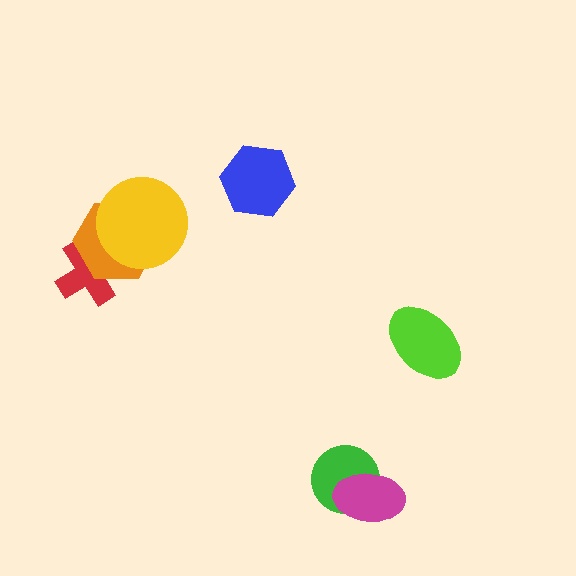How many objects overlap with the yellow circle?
1 object overlaps with the yellow circle.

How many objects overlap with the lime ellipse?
0 objects overlap with the lime ellipse.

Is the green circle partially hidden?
Yes, it is partially covered by another shape.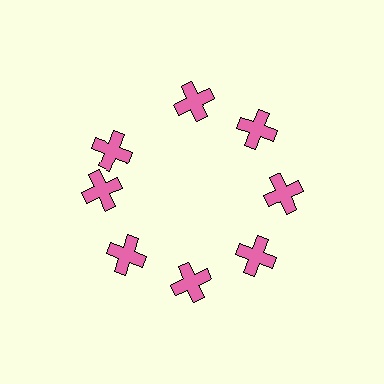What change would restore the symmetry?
The symmetry would be restored by rotating it back into even spacing with its neighbors so that all 8 crosses sit at equal angles and equal distance from the center.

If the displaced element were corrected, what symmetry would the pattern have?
It would have 8-fold rotational symmetry — the pattern would map onto itself every 45 degrees.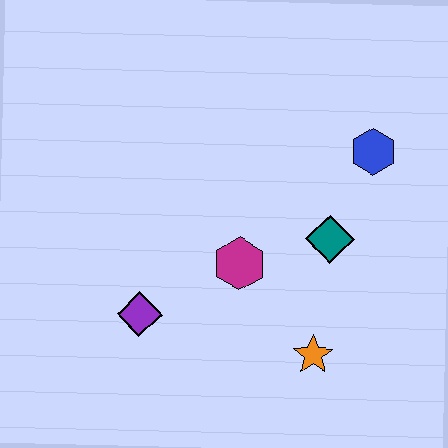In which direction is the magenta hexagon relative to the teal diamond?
The magenta hexagon is to the left of the teal diamond.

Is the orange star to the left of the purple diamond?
No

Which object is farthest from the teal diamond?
The purple diamond is farthest from the teal diamond.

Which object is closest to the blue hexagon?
The teal diamond is closest to the blue hexagon.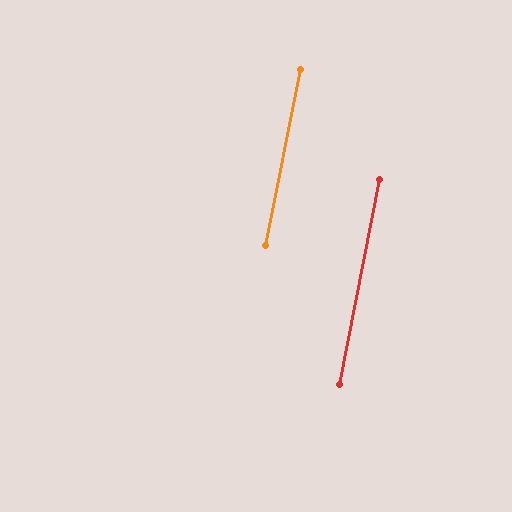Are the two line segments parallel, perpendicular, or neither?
Parallel — their directions differ by only 0.0°.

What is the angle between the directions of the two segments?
Approximately 0 degrees.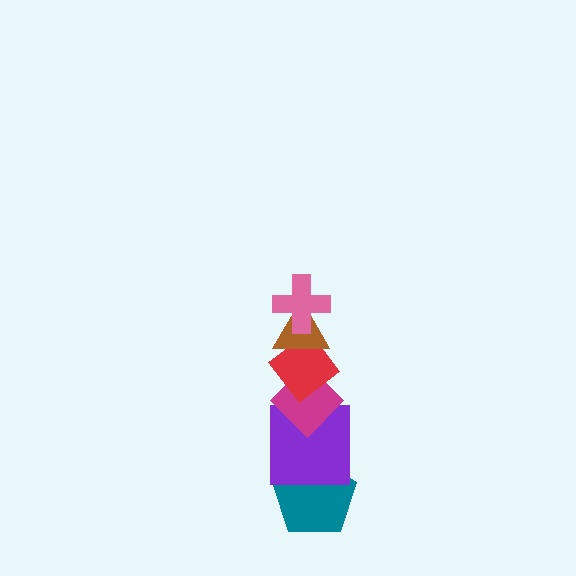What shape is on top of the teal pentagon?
The purple square is on top of the teal pentagon.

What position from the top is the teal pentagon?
The teal pentagon is 6th from the top.